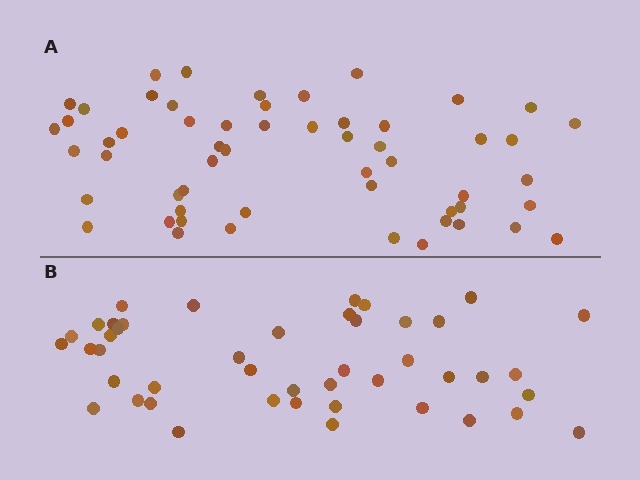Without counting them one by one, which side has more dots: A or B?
Region A (the top region) has more dots.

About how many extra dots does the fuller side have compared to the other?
Region A has roughly 12 or so more dots than region B.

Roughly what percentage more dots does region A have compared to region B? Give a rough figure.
About 25% more.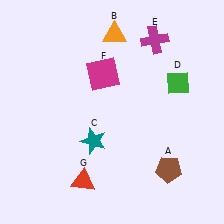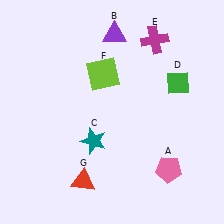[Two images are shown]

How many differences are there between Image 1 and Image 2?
There are 3 differences between the two images.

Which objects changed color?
A changed from brown to pink. B changed from orange to purple. F changed from magenta to lime.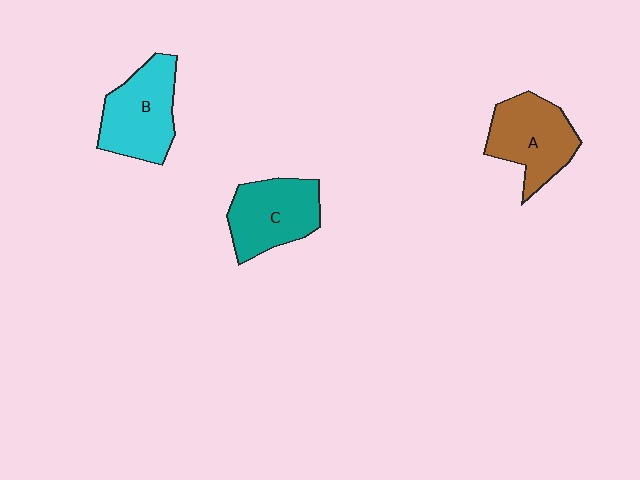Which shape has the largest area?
Shape B (cyan).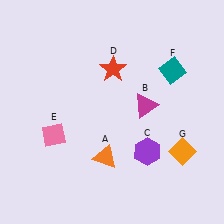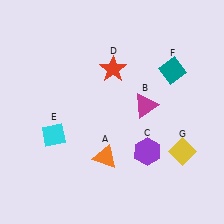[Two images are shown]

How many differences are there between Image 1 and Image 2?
There are 2 differences between the two images.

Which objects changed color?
E changed from pink to cyan. G changed from orange to yellow.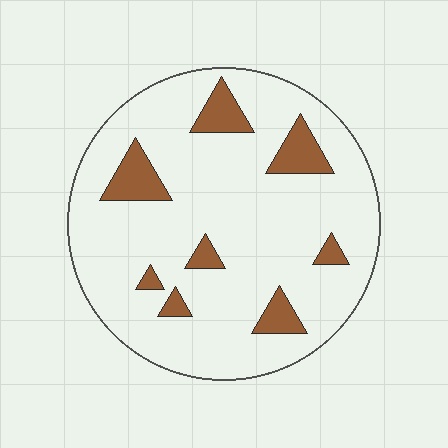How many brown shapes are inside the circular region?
8.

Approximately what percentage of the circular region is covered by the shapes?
Approximately 15%.